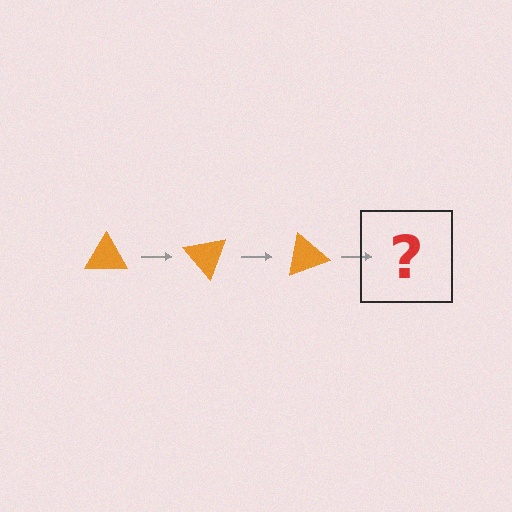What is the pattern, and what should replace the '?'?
The pattern is that the triangle rotates 50 degrees each step. The '?' should be an orange triangle rotated 150 degrees.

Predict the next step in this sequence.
The next step is an orange triangle rotated 150 degrees.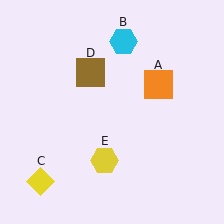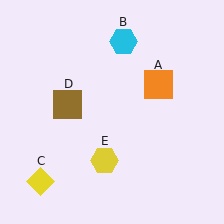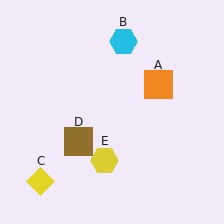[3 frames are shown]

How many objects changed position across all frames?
1 object changed position: brown square (object D).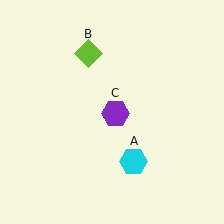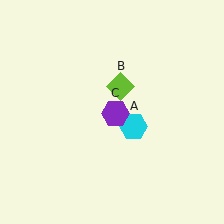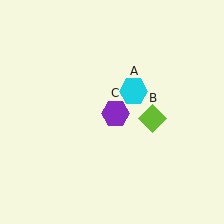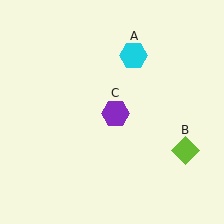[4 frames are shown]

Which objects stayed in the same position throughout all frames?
Purple hexagon (object C) remained stationary.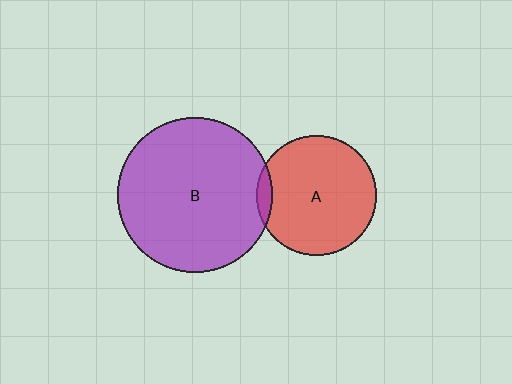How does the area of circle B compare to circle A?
Approximately 1.7 times.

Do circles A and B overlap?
Yes.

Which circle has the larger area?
Circle B (purple).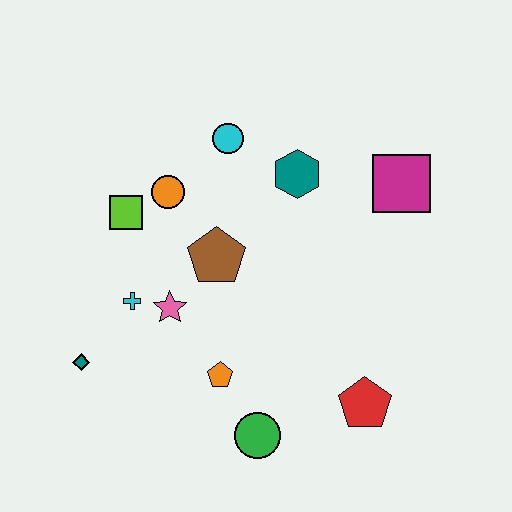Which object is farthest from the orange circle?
The red pentagon is farthest from the orange circle.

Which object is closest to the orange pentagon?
The green circle is closest to the orange pentagon.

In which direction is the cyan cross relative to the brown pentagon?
The cyan cross is to the left of the brown pentagon.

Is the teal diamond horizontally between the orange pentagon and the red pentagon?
No